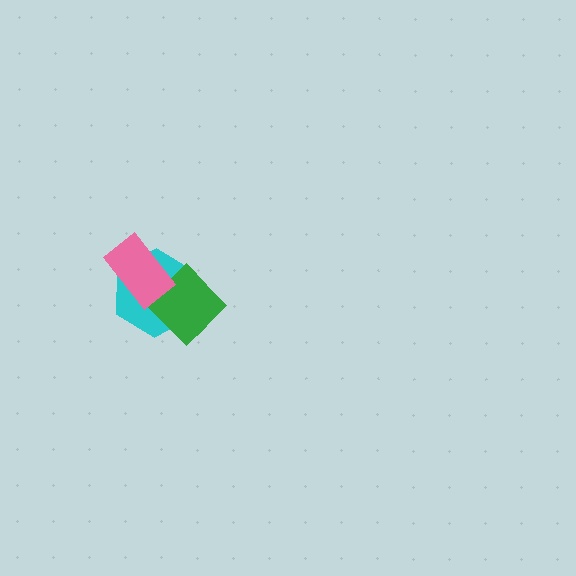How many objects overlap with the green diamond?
2 objects overlap with the green diamond.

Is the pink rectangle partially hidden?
No, no other shape covers it.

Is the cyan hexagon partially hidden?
Yes, it is partially covered by another shape.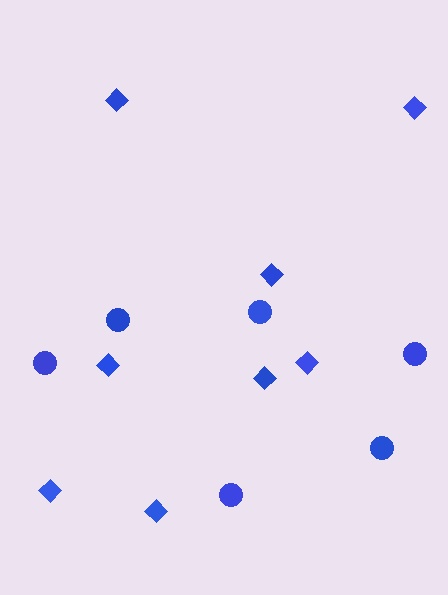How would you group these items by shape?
There are 2 groups: one group of diamonds (8) and one group of circles (6).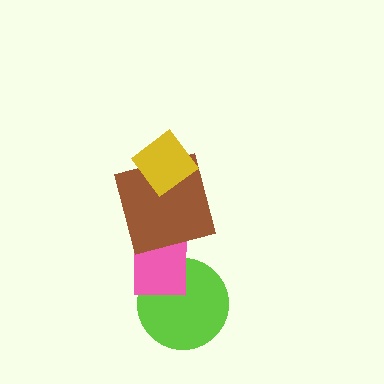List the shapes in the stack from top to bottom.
From top to bottom: the yellow diamond, the brown square, the pink rectangle, the lime circle.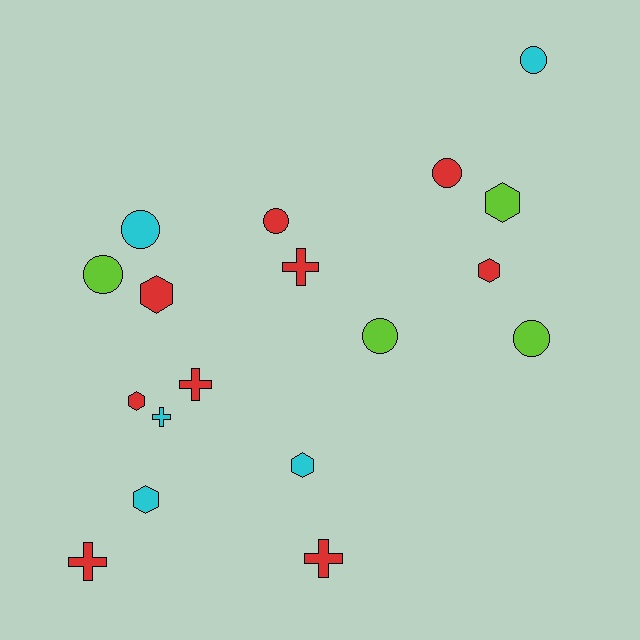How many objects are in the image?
There are 18 objects.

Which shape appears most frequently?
Circle, with 7 objects.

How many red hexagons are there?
There are 3 red hexagons.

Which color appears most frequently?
Red, with 9 objects.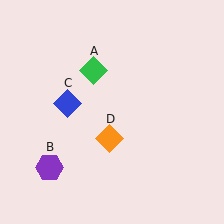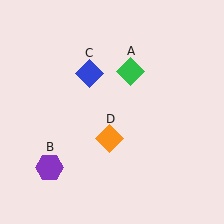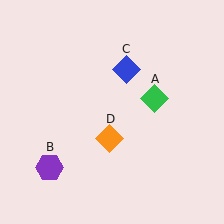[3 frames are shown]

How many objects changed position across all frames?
2 objects changed position: green diamond (object A), blue diamond (object C).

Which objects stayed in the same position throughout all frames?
Purple hexagon (object B) and orange diamond (object D) remained stationary.